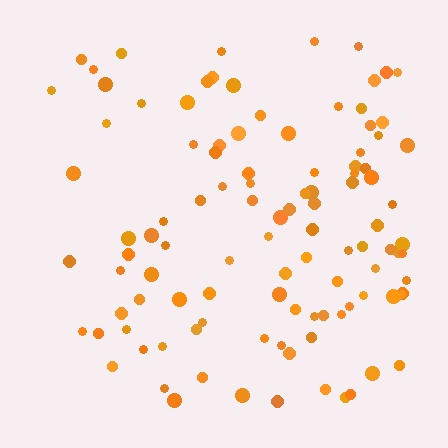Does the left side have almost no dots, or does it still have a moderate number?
Still a moderate number, just noticeably fewer than the right.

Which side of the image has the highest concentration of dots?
The right.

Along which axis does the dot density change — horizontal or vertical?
Horizontal.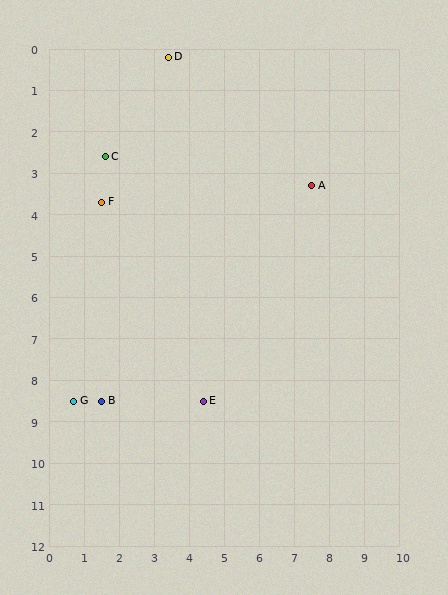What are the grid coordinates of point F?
Point F is at approximately (1.5, 3.7).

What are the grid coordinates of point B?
Point B is at approximately (1.5, 8.5).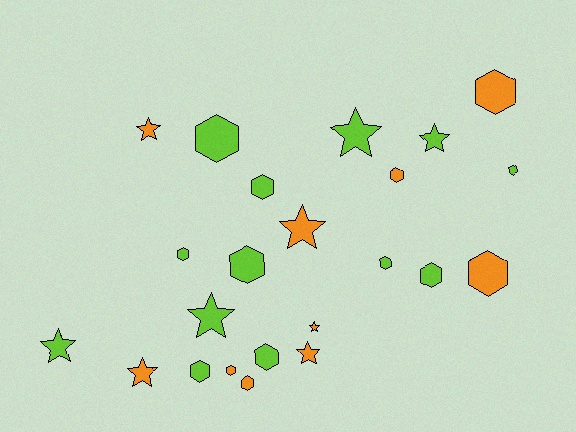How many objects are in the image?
There are 23 objects.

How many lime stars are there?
There are 4 lime stars.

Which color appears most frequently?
Lime, with 13 objects.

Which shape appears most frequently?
Hexagon, with 14 objects.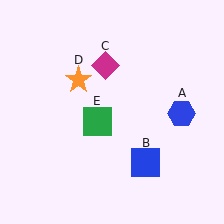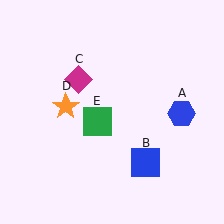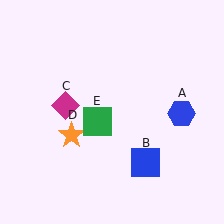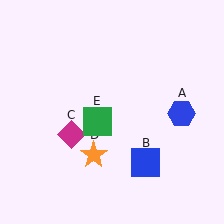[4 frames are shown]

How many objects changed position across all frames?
2 objects changed position: magenta diamond (object C), orange star (object D).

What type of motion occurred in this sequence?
The magenta diamond (object C), orange star (object D) rotated counterclockwise around the center of the scene.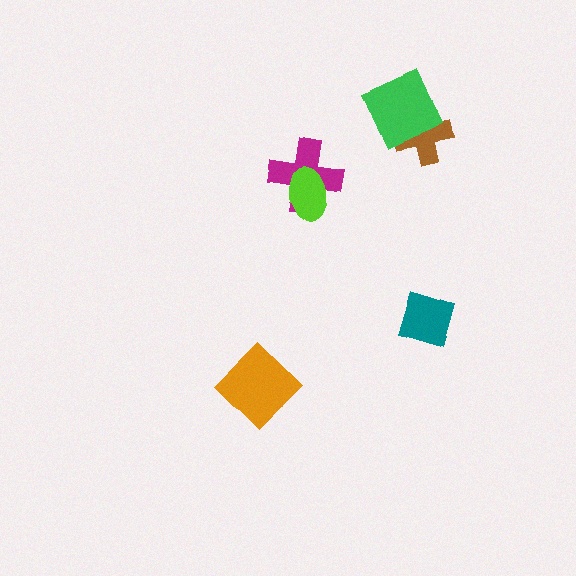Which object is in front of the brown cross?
The green square is in front of the brown cross.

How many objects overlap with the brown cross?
1 object overlaps with the brown cross.